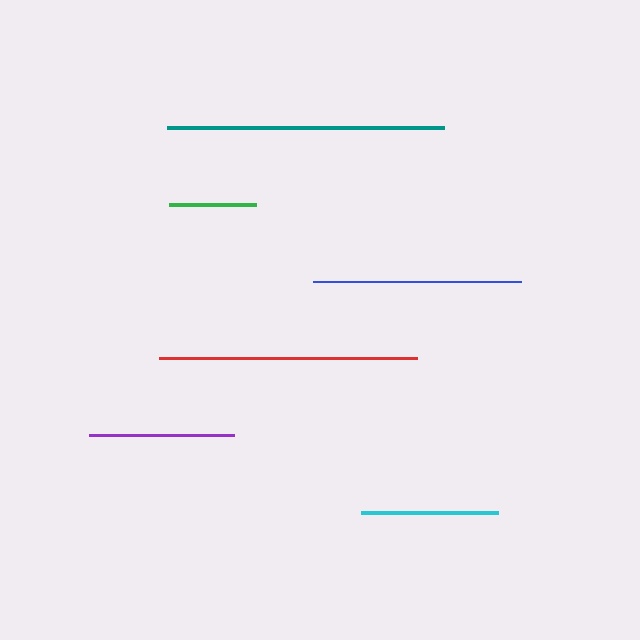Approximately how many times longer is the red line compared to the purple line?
The red line is approximately 1.8 times the length of the purple line.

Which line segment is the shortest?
The green line is the shortest at approximately 87 pixels.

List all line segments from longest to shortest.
From longest to shortest: teal, red, blue, purple, cyan, green.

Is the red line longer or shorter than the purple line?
The red line is longer than the purple line.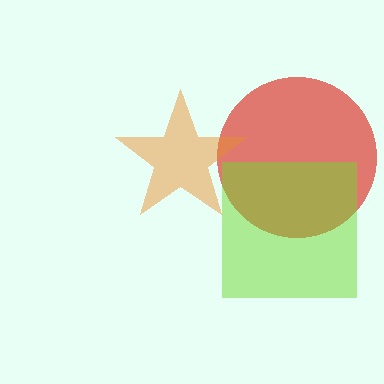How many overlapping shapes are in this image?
There are 3 overlapping shapes in the image.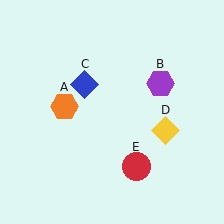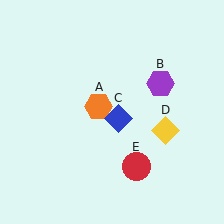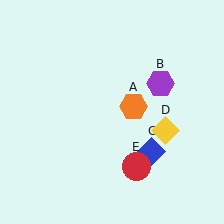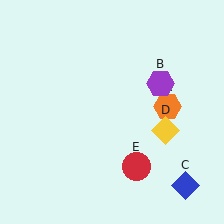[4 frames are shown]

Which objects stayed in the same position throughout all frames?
Purple hexagon (object B) and yellow diamond (object D) and red circle (object E) remained stationary.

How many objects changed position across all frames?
2 objects changed position: orange hexagon (object A), blue diamond (object C).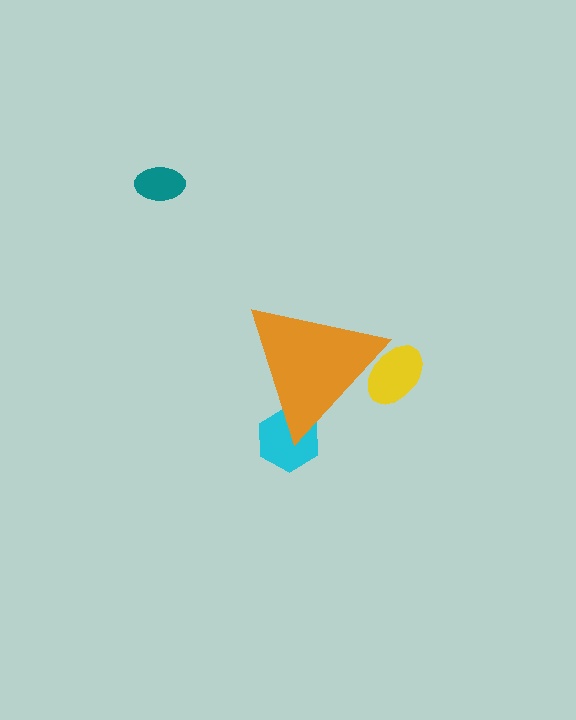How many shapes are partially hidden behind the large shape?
2 shapes are partially hidden.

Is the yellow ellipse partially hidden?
Yes, the yellow ellipse is partially hidden behind the orange triangle.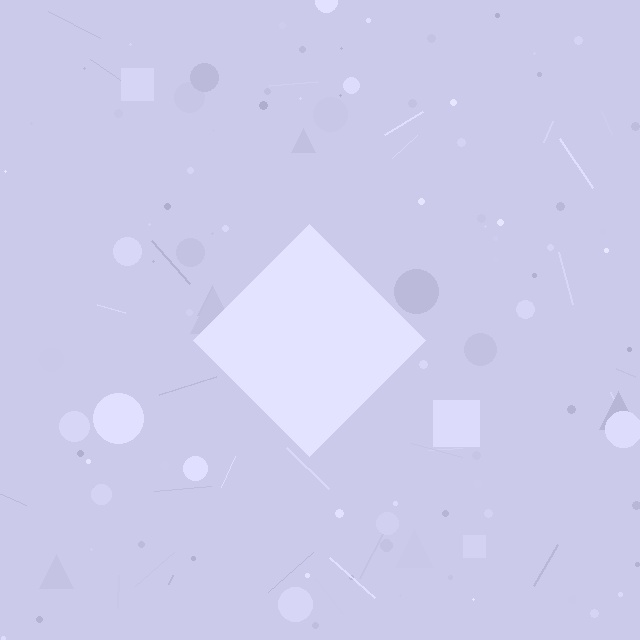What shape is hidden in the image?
A diamond is hidden in the image.